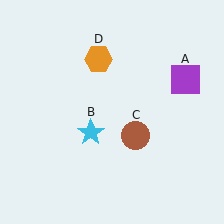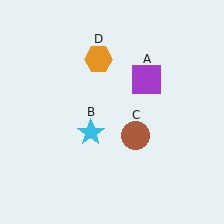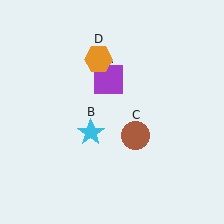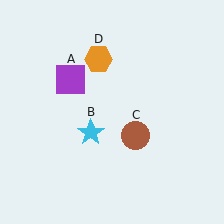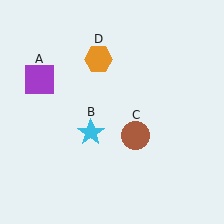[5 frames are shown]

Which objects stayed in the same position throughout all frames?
Cyan star (object B) and brown circle (object C) and orange hexagon (object D) remained stationary.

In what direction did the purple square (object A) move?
The purple square (object A) moved left.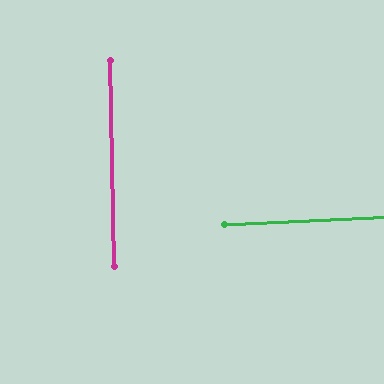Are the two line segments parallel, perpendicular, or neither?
Perpendicular — they meet at approximately 88°.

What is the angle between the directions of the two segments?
Approximately 88 degrees.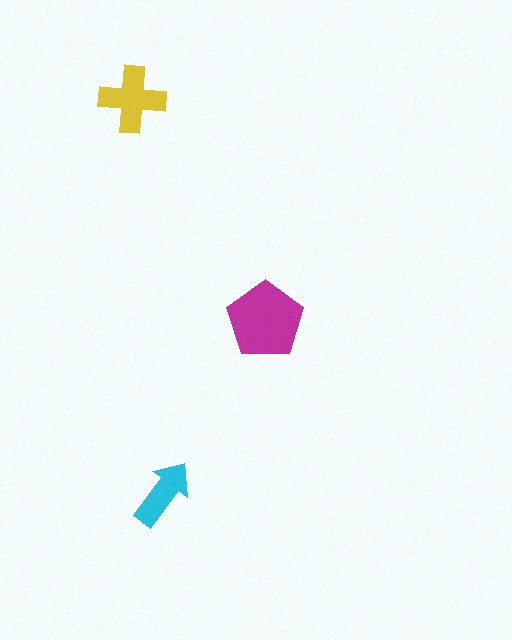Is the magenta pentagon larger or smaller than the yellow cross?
Larger.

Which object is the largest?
The magenta pentagon.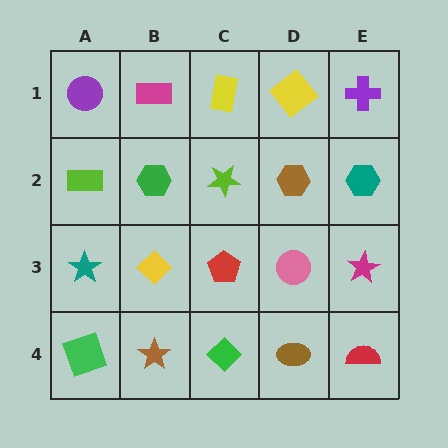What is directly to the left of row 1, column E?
A yellow diamond.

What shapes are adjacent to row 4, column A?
A teal star (row 3, column A), a brown star (row 4, column B).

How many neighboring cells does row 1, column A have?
2.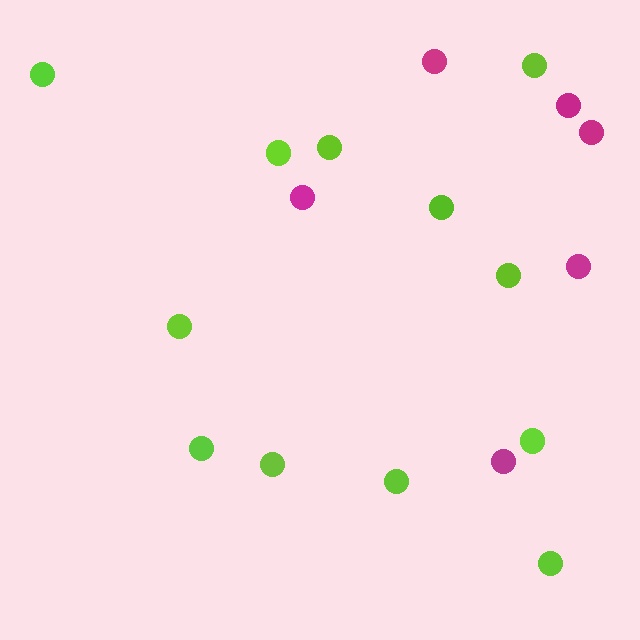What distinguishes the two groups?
There are 2 groups: one group of lime circles (12) and one group of magenta circles (6).